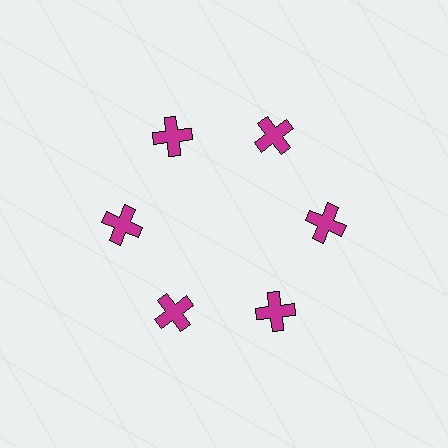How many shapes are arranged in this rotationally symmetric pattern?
There are 6 shapes, arranged in 6 groups of 1.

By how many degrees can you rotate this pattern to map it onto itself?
The pattern maps onto itself every 60 degrees of rotation.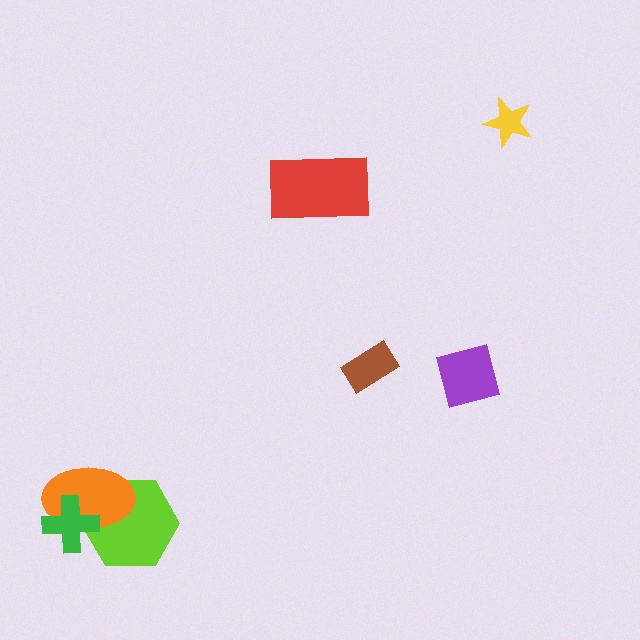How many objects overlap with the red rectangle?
0 objects overlap with the red rectangle.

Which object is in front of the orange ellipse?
The green cross is in front of the orange ellipse.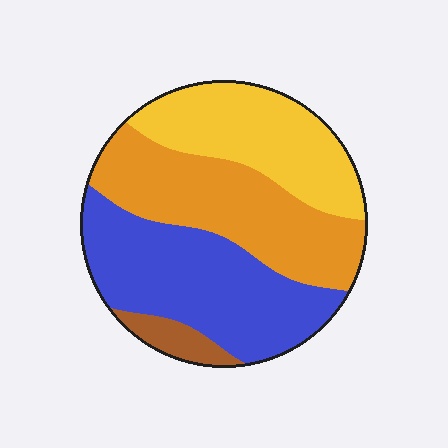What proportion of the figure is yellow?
Yellow covers around 25% of the figure.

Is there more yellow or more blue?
Blue.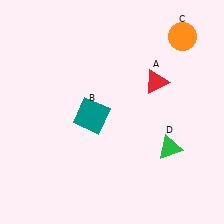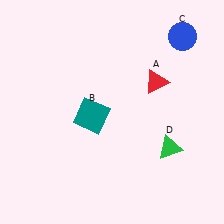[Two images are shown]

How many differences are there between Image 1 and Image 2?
There is 1 difference between the two images.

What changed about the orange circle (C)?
In Image 1, C is orange. In Image 2, it changed to blue.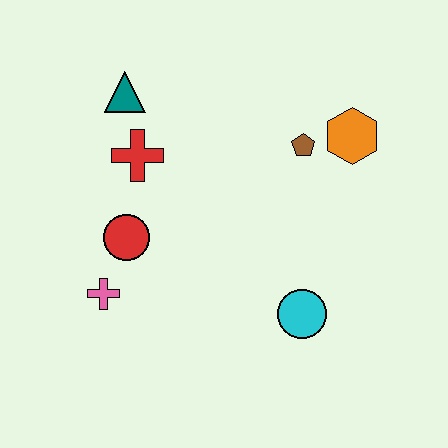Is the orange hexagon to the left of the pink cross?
No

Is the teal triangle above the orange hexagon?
Yes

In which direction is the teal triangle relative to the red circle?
The teal triangle is above the red circle.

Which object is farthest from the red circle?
The orange hexagon is farthest from the red circle.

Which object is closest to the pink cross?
The red circle is closest to the pink cross.